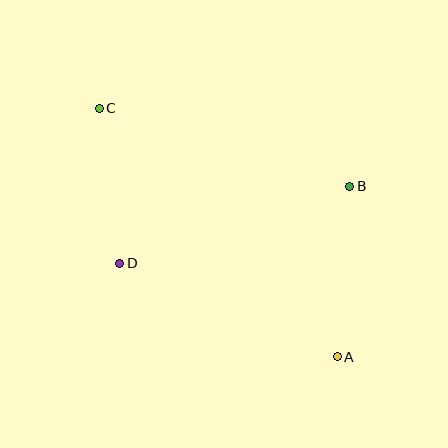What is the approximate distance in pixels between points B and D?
The distance between B and D is approximately 242 pixels.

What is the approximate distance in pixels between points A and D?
The distance between A and D is approximately 237 pixels.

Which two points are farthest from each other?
Points A and C are farthest from each other.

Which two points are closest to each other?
Points C and D are closest to each other.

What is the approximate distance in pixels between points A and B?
The distance between A and B is approximately 171 pixels.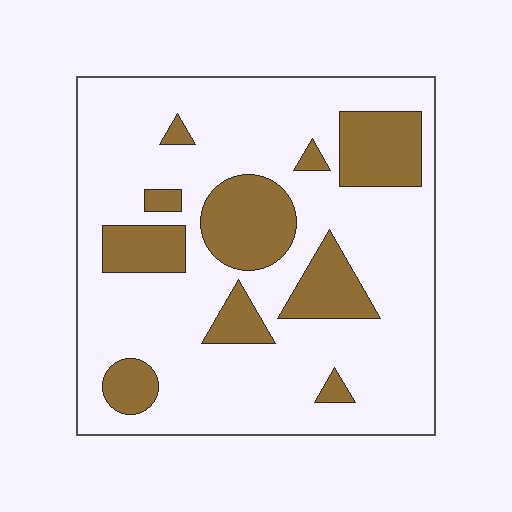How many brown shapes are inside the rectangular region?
10.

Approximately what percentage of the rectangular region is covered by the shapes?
Approximately 25%.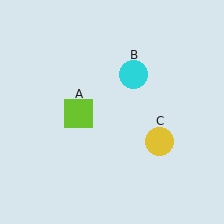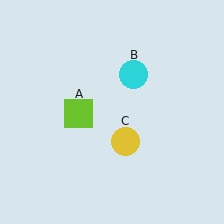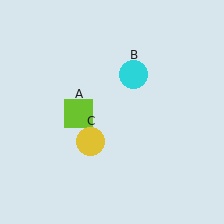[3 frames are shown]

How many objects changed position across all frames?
1 object changed position: yellow circle (object C).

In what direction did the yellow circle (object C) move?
The yellow circle (object C) moved left.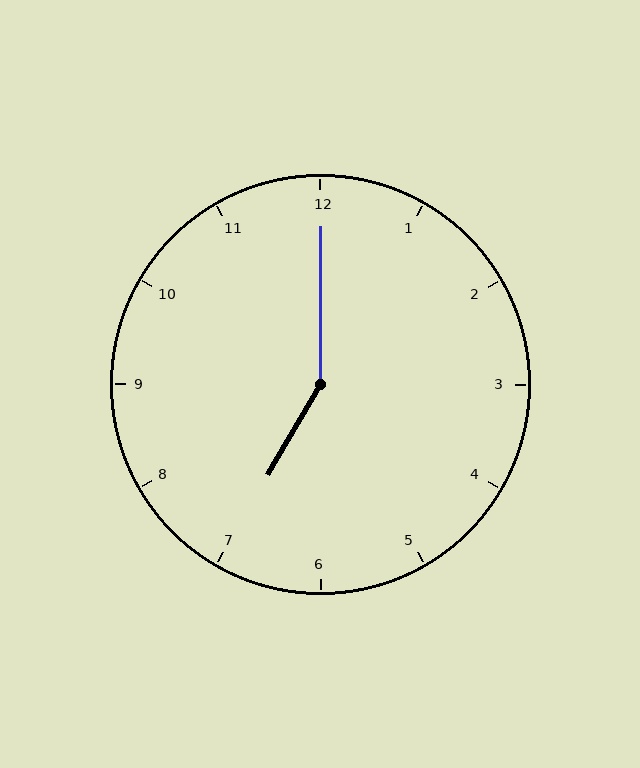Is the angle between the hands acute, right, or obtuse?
It is obtuse.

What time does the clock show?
7:00.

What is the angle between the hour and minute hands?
Approximately 150 degrees.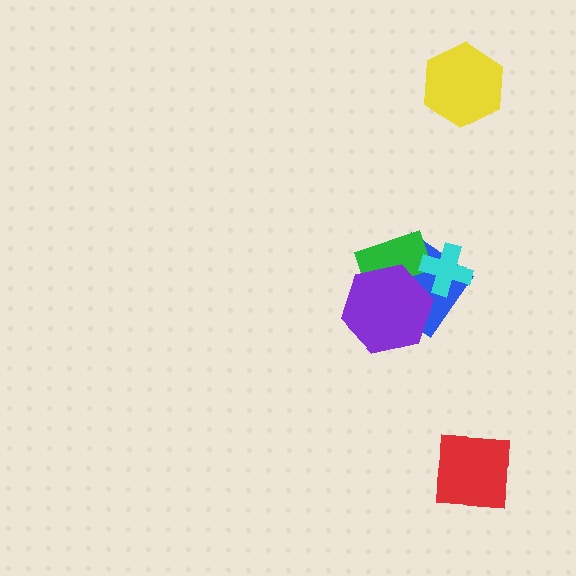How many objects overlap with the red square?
0 objects overlap with the red square.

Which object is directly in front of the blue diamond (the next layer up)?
The green rectangle is directly in front of the blue diamond.